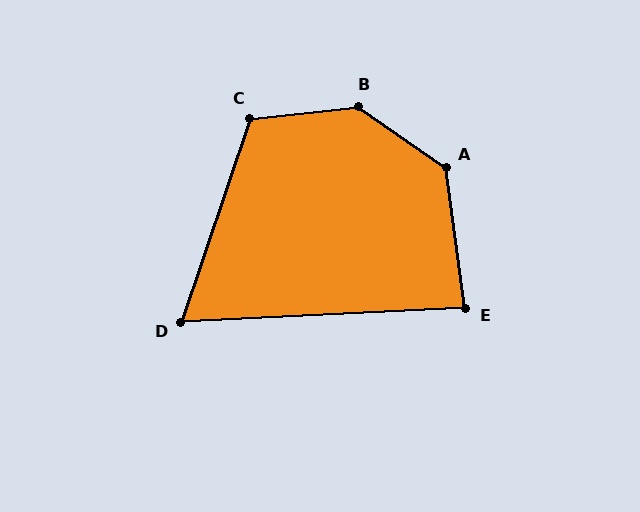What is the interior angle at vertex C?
Approximately 115 degrees (obtuse).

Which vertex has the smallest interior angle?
D, at approximately 69 degrees.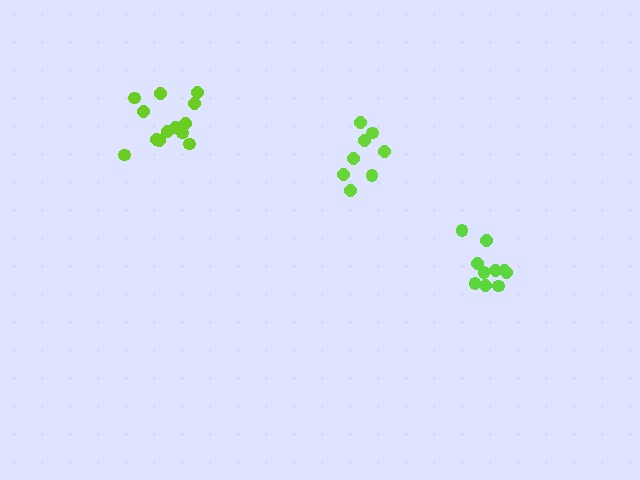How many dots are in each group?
Group 1: 8 dots, Group 2: 13 dots, Group 3: 10 dots (31 total).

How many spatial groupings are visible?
There are 3 spatial groupings.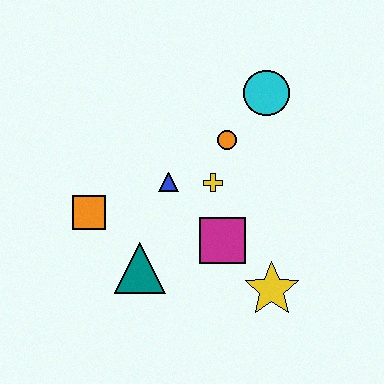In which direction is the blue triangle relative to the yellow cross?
The blue triangle is to the left of the yellow cross.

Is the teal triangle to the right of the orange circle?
No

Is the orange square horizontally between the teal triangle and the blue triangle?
No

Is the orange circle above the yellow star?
Yes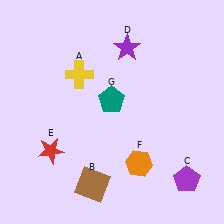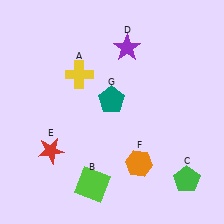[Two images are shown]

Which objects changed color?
B changed from brown to lime. C changed from purple to green.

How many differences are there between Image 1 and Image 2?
There are 2 differences between the two images.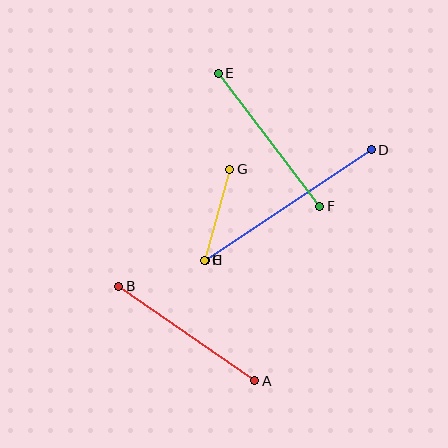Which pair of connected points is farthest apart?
Points C and D are farthest apart.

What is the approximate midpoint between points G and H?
The midpoint is at approximately (217, 215) pixels.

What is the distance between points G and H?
The distance is approximately 94 pixels.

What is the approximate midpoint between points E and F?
The midpoint is at approximately (269, 140) pixels.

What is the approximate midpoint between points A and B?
The midpoint is at approximately (187, 334) pixels.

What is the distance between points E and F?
The distance is approximately 167 pixels.